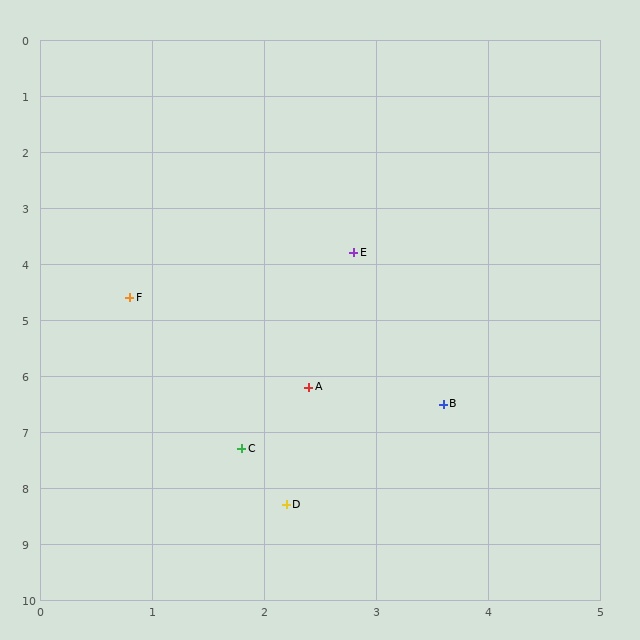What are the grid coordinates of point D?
Point D is at approximately (2.2, 8.3).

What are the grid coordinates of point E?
Point E is at approximately (2.8, 3.8).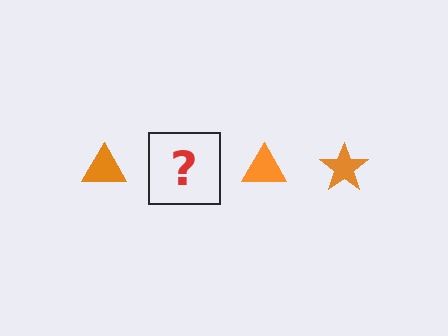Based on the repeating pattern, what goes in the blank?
The blank should be an orange star.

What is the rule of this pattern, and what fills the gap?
The rule is that the pattern cycles through triangle, star shapes in orange. The gap should be filled with an orange star.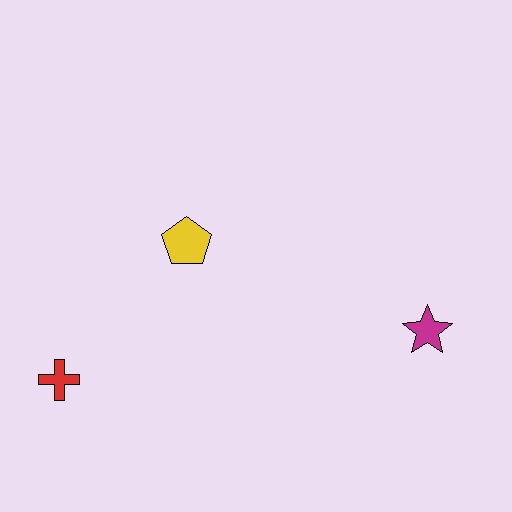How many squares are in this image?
There are no squares.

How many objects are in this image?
There are 3 objects.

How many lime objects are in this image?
There are no lime objects.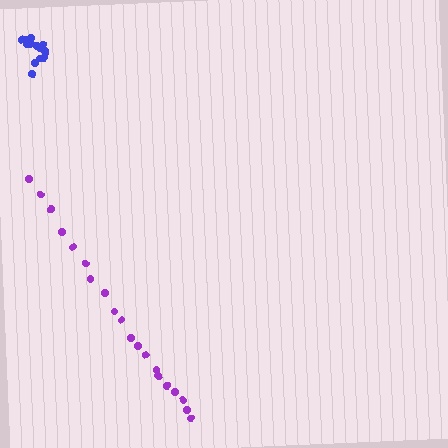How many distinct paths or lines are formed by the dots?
There are 2 distinct paths.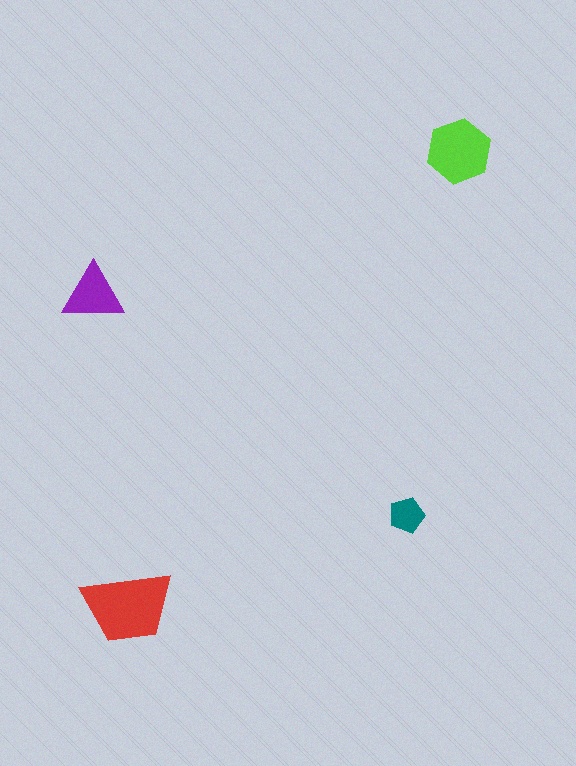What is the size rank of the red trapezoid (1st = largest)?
1st.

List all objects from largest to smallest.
The red trapezoid, the lime hexagon, the purple triangle, the teal pentagon.